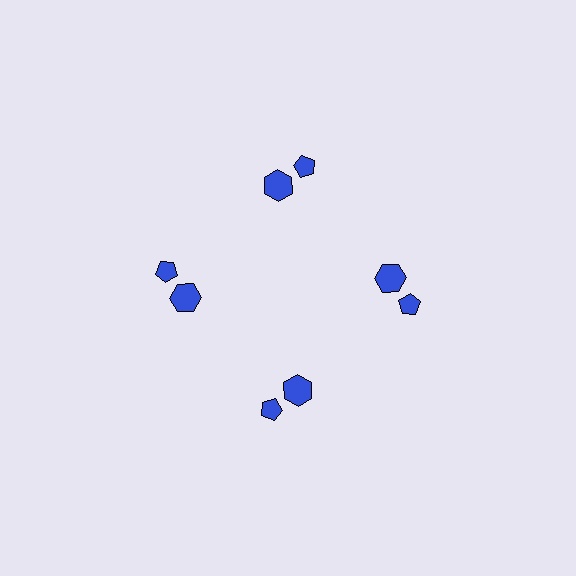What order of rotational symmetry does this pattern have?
This pattern has 4-fold rotational symmetry.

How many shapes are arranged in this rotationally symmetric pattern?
There are 8 shapes, arranged in 4 groups of 2.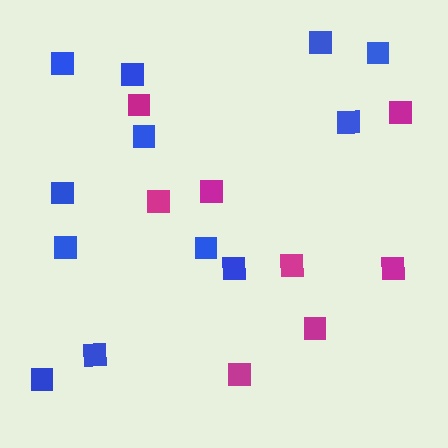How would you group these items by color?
There are 2 groups: one group of blue squares (12) and one group of magenta squares (8).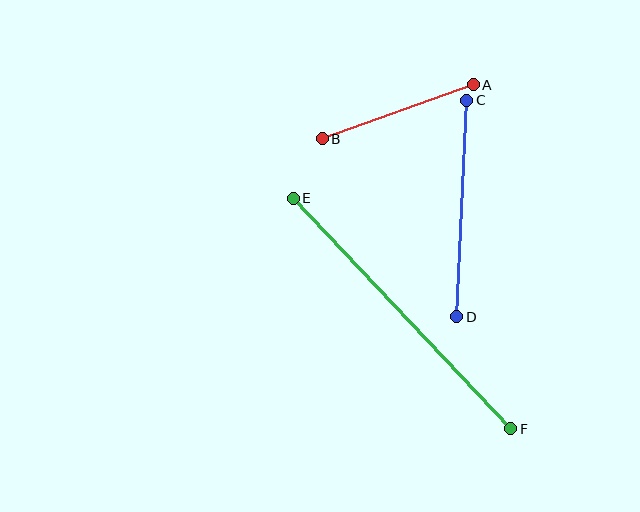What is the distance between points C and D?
The distance is approximately 217 pixels.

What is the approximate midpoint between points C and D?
The midpoint is at approximately (462, 209) pixels.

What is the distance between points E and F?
The distance is approximately 317 pixels.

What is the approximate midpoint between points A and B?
The midpoint is at approximately (398, 112) pixels.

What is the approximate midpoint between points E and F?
The midpoint is at approximately (402, 314) pixels.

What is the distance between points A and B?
The distance is approximately 160 pixels.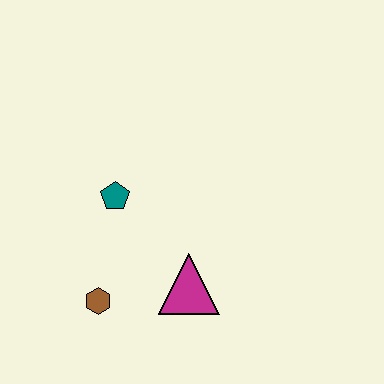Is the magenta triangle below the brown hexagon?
No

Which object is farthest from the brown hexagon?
The teal pentagon is farthest from the brown hexagon.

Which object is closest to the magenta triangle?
The brown hexagon is closest to the magenta triangle.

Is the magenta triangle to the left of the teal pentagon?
No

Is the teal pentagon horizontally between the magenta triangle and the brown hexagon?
Yes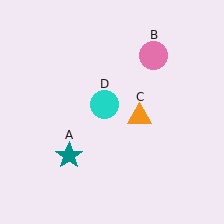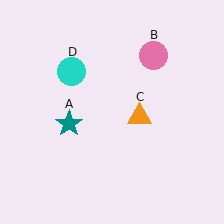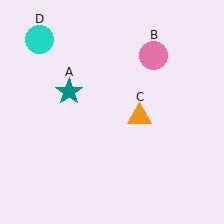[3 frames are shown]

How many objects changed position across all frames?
2 objects changed position: teal star (object A), cyan circle (object D).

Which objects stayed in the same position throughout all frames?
Pink circle (object B) and orange triangle (object C) remained stationary.